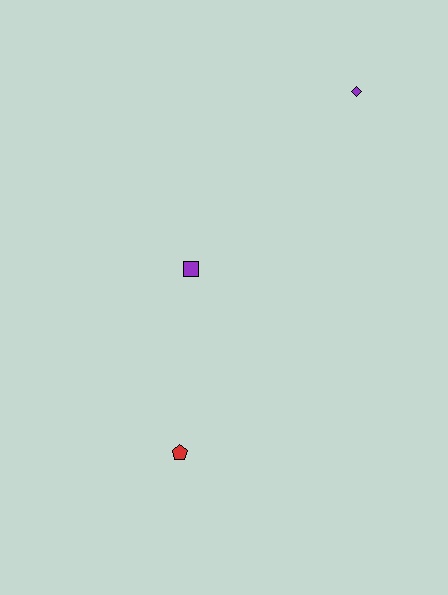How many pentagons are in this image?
There is 1 pentagon.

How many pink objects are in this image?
There are no pink objects.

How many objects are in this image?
There are 3 objects.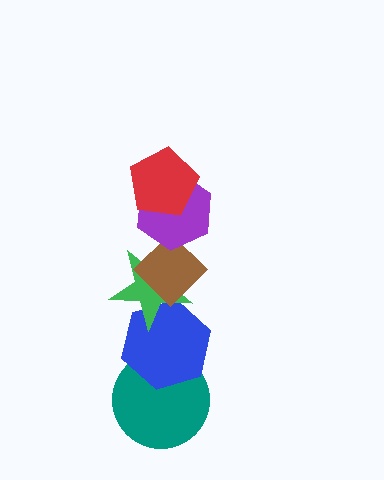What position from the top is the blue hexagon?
The blue hexagon is 5th from the top.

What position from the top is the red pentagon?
The red pentagon is 1st from the top.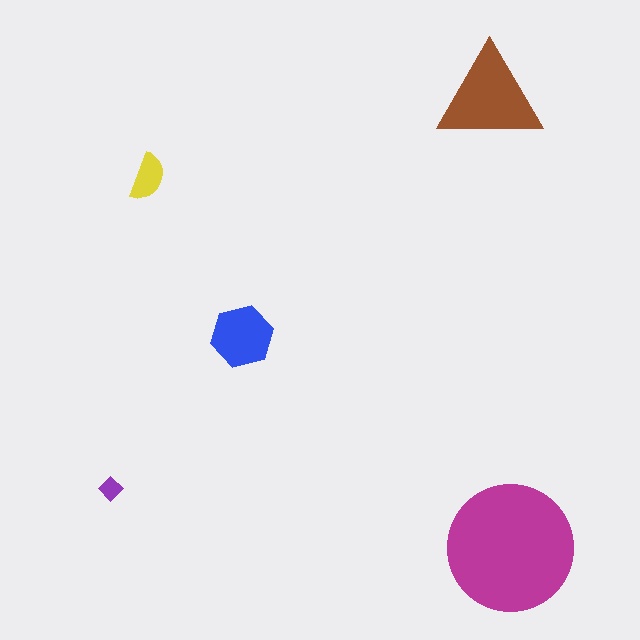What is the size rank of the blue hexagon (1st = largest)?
3rd.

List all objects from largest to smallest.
The magenta circle, the brown triangle, the blue hexagon, the yellow semicircle, the purple diamond.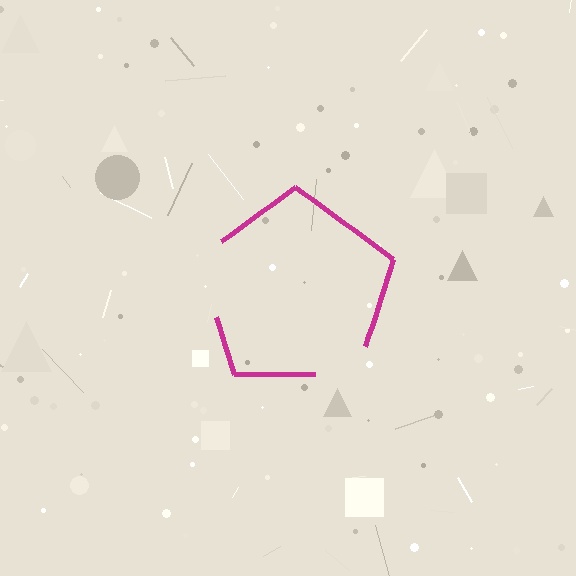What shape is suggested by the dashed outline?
The dashed outline suggests a pentagon.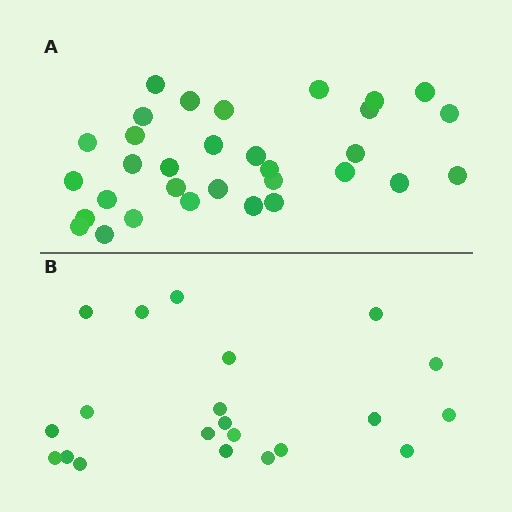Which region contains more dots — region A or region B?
Region A (the top region) has more dots.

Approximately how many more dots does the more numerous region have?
Region A has roughly 12 or so more dots than region B.